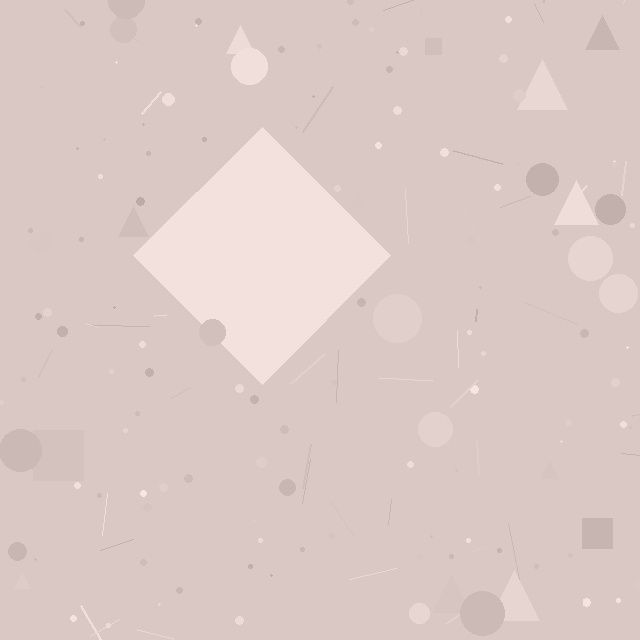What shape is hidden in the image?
A diamond is hidden in the image.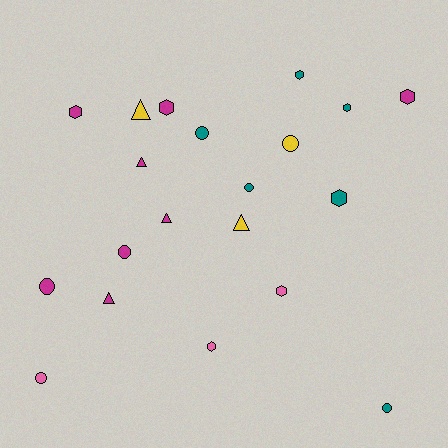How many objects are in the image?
There are 20 objects.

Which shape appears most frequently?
Hexagon, with 8 objects.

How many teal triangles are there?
There are no teal triangles.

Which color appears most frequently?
Magenta, with 8 objects.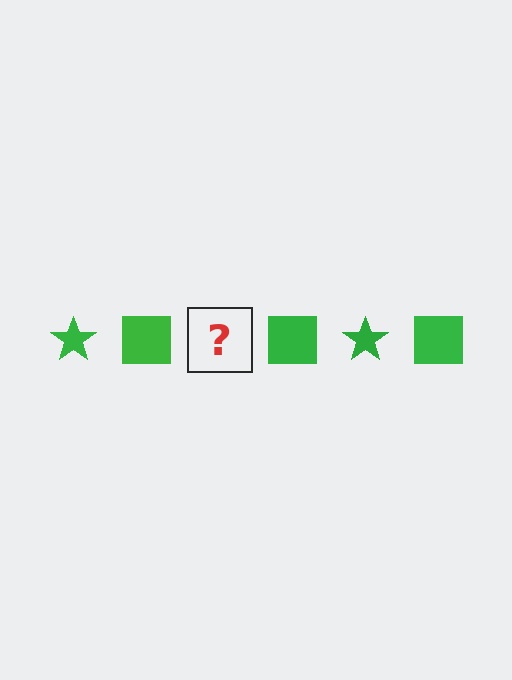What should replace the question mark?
The question mark should be replaced with a green star.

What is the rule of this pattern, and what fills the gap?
The rule is that the pattern cycles through star, square shapes in green. The gap should be filled with a green star.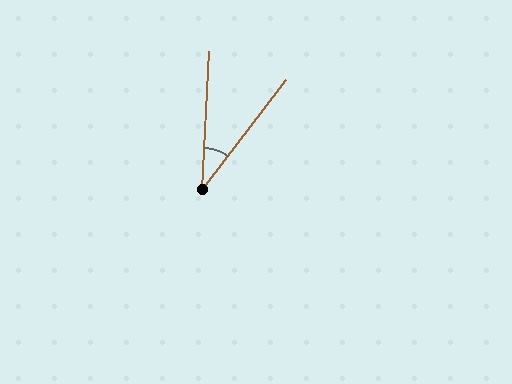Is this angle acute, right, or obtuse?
It is acute.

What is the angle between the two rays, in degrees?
Approximately 35 degrees.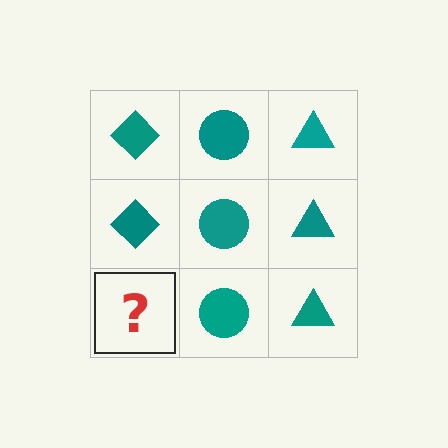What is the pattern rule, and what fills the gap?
The rule is that each column has a consistent shape. The gap should be filled with a teal diamond.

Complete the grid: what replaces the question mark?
The question mark should be replaced with a teal diamond.